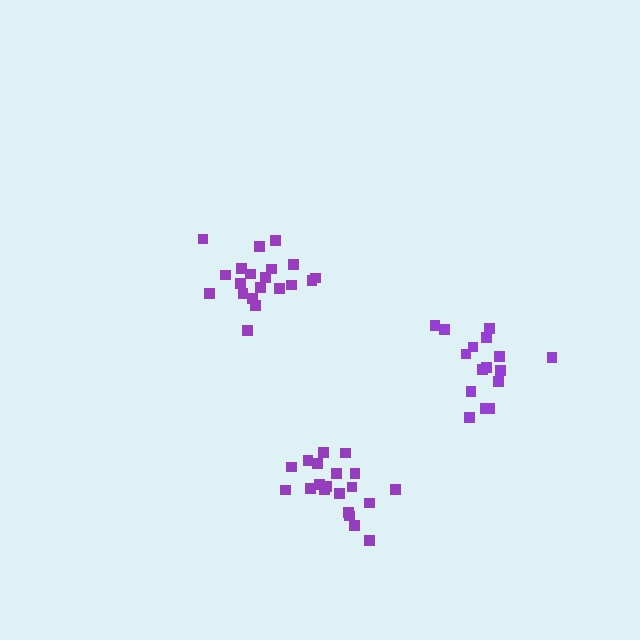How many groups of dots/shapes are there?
There are 3 groups.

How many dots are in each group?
Group 1: 16 dots, Group 2: 20 dots, Group 3: 20 dots (56 total).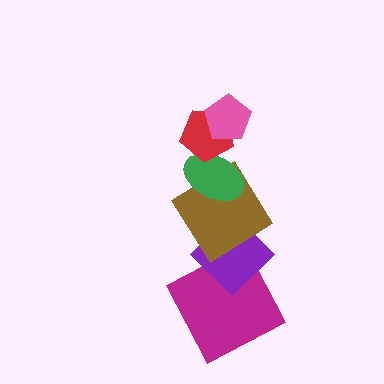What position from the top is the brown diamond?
The brown diamond is 4th from the top.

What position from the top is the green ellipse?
The green ellipse is 3rd from the top.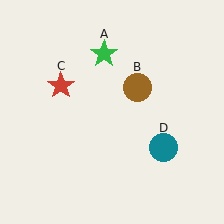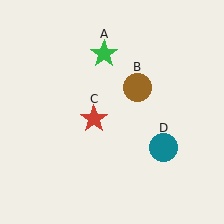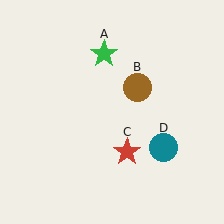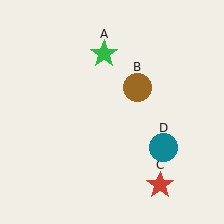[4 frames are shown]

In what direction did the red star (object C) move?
The red star (object C) moved down and to the right.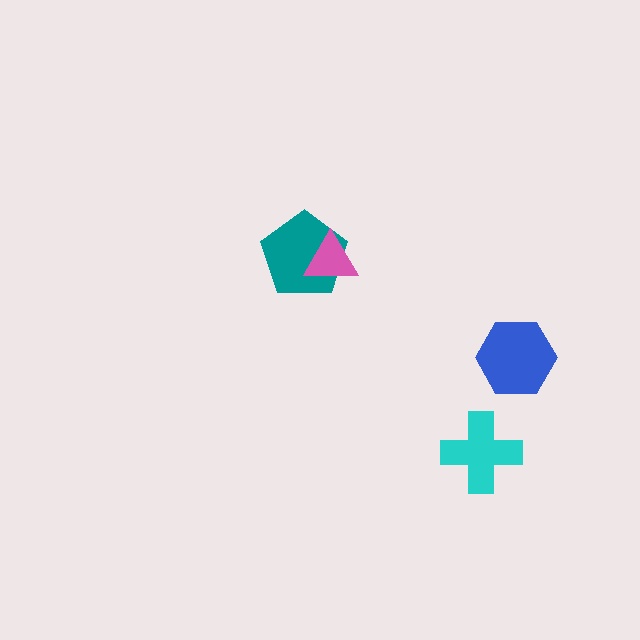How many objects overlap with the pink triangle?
1 object overlaps with the pink triangle.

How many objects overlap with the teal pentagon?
1 object overlaps with the teal pentagon.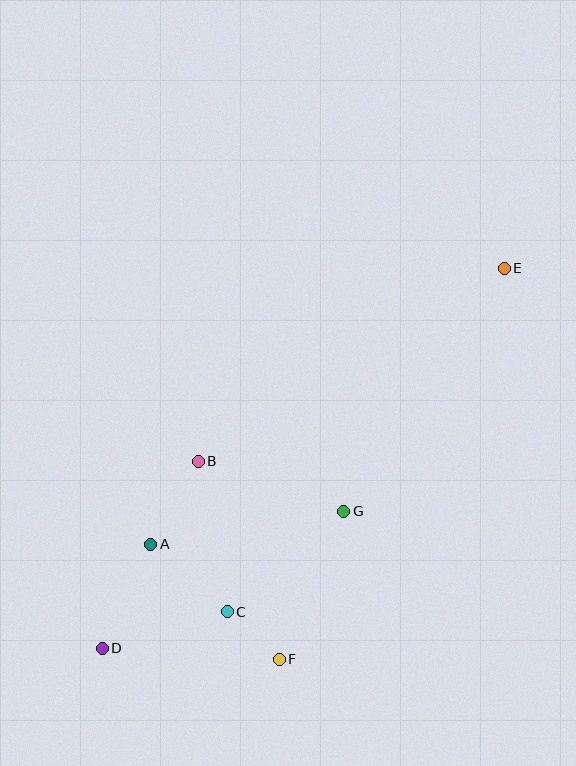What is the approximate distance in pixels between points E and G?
The distance between E and G is approximately 291 pixels.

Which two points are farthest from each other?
Points D and E are farthest from each other.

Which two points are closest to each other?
Points C and F are closest to each other.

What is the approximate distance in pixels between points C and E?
The distance between C and E is approximately 441 pixels.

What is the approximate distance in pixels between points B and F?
The distance between B and F is approximately 214 pixels.